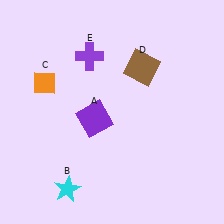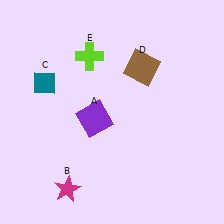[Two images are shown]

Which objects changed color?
B changed from cyan to magenta. C changed from orange to teal. E changed from purple to lime.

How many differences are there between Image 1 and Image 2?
There are 3 differences between the two images.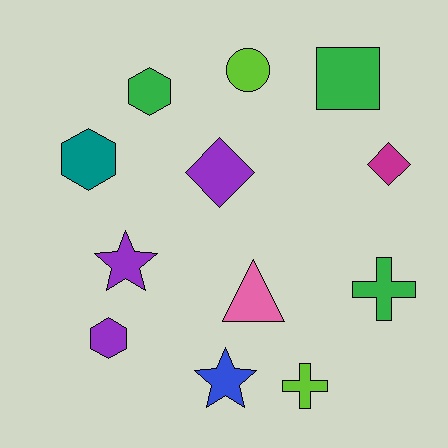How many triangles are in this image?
There is 1 triangle.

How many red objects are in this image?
There are no red objects.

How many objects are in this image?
There are 12 objects.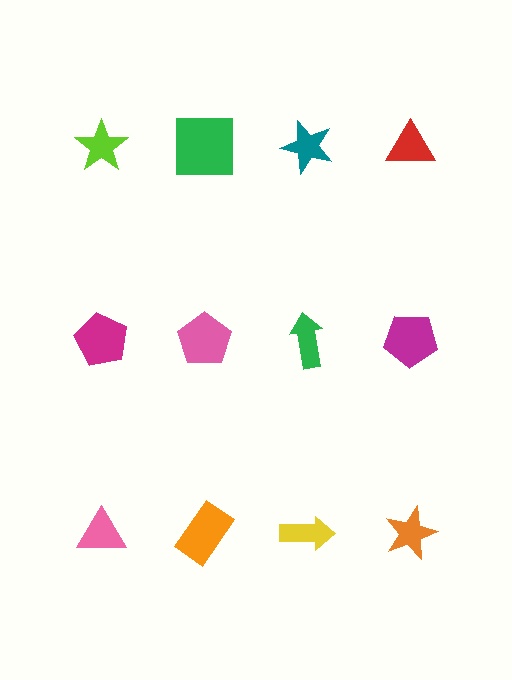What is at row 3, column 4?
An orange star.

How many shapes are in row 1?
4 shapes.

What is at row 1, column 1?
A lime star.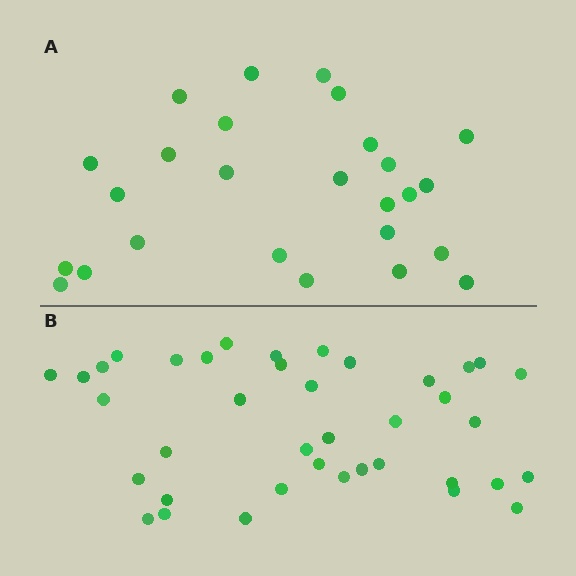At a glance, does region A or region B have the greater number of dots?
Region B (the bottom region) has more dots.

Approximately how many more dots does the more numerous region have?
Region B has approximately 15 more dots than region A.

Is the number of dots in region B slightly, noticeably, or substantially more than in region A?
Region B has substantially more. The ratio is roughly 1.5 to 1.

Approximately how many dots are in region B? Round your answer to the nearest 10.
About 40 dots. (The exact count is 39, which rounds to 40.)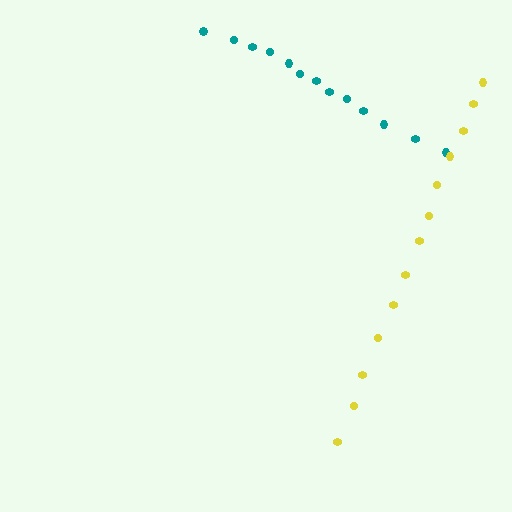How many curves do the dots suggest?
There are 2 distinct paths.